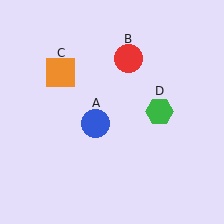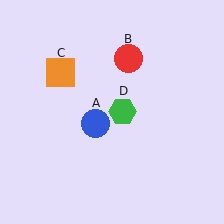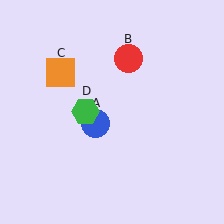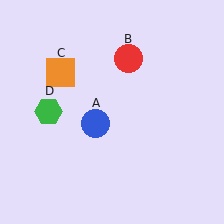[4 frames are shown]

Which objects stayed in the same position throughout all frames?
Blue circle (object A) and red circle (object B) and orange square (object C) remained stationary.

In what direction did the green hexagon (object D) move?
The green hexagon (object D) moved left.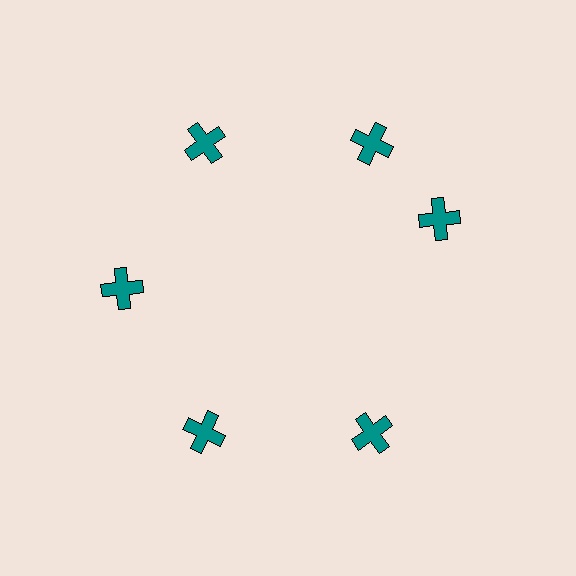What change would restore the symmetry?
The symmetry would be restored by rotating it back into even spacing with its neighbors so that all 6 crosses sit at equal angles and equal distance from the center.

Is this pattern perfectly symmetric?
No. The 6 teal crosses are arranged in a ring, but one element near the 3 o'clock position is rotated out of alignment along the ring, breaking the 6-fold rotational symmetry.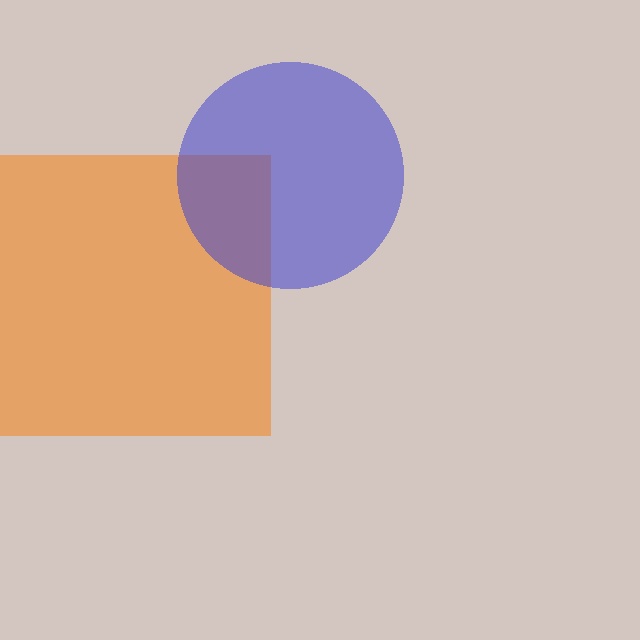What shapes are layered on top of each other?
The layered shapes are: an orange square, a blue circle.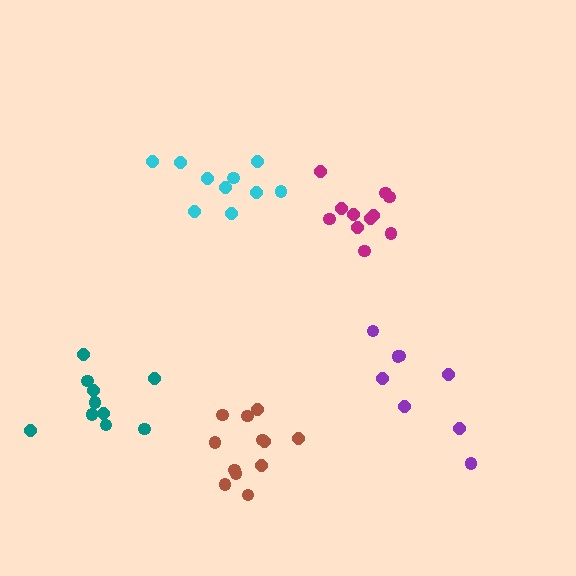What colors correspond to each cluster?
The clusters are colored: cyan, teal, magenta, purple, brown.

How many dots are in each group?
Group 1: 10 dots, Group 2: 10 dots, Group 3: 11 dots, Group 4: 8 dots, Group 5: 12 dots (51 total).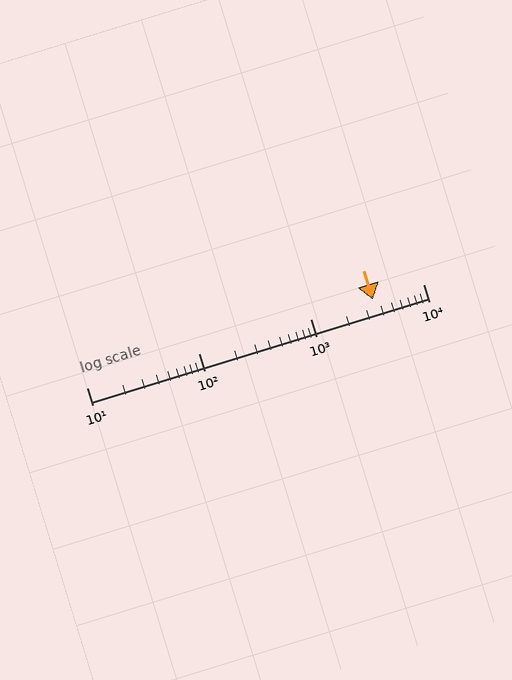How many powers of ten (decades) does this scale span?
The scale spans 3 decades, from 10 to 10000.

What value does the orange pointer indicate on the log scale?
The pointer indicates approximately 3600.